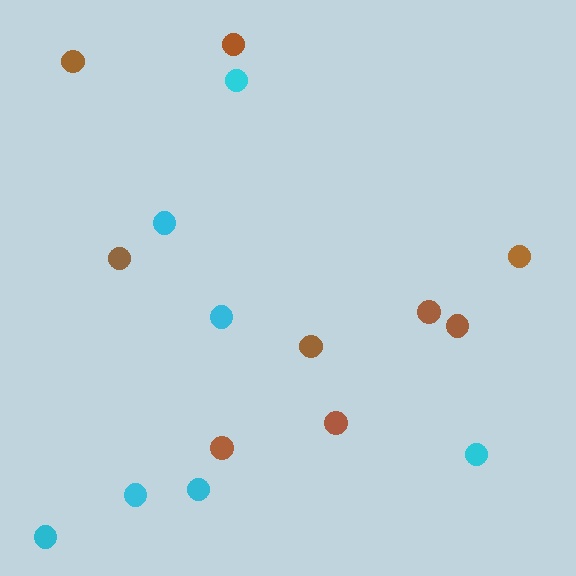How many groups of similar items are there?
There are 2 groups: one group of brown circles (9) and one group of cyan circles (7).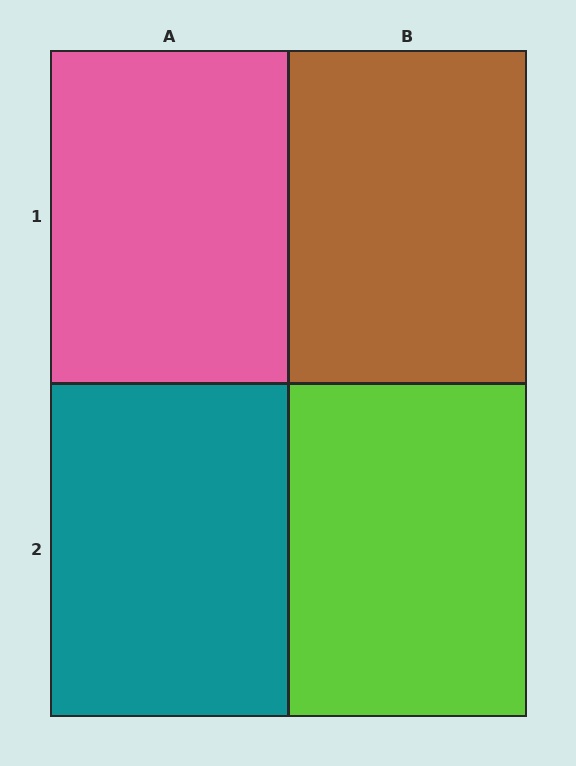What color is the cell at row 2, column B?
Lime.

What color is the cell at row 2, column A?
Teal.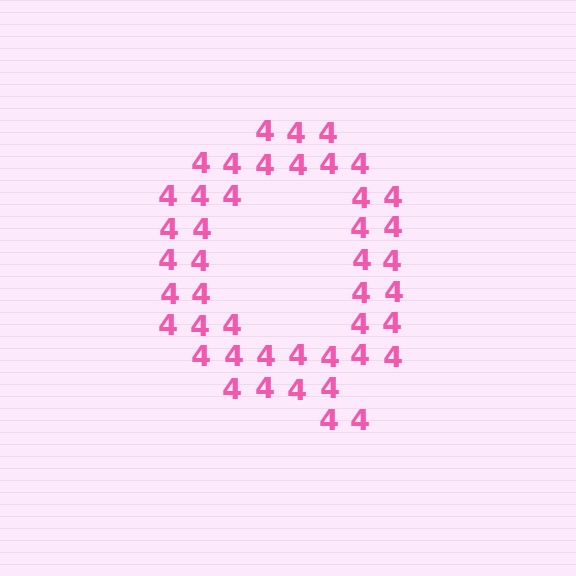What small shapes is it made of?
It is made of small digit 4's.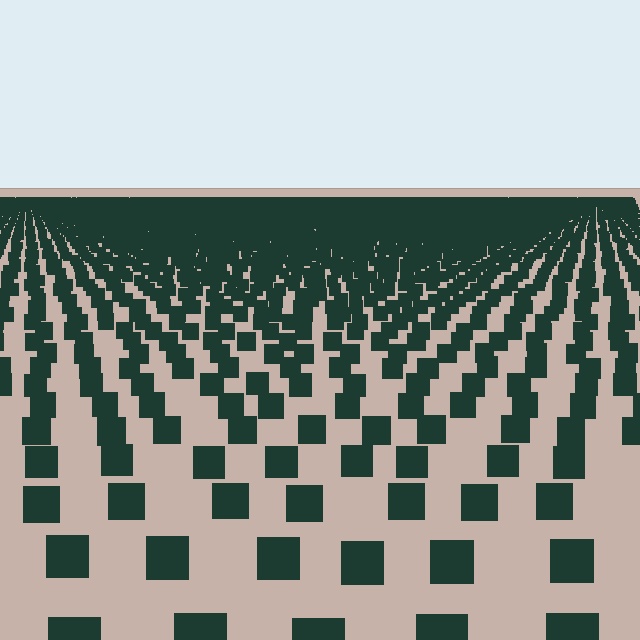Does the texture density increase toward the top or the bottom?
Density increases toward the top.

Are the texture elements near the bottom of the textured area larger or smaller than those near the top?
Larger. Near the bottom, elements are closer to the viewer and appear at a bigger on-screen size.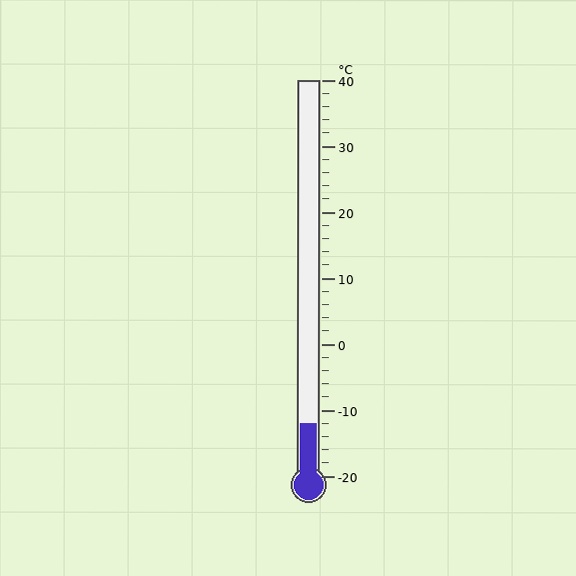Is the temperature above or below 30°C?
The temperature is below 30°C.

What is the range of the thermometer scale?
The thermometer scale ranges from -20°C to 40°C.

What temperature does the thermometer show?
The thermometer shows approximately -12°C.